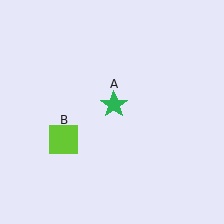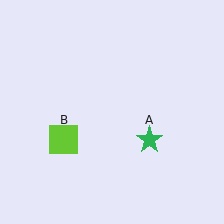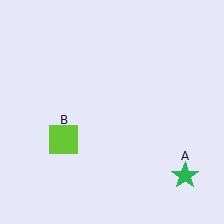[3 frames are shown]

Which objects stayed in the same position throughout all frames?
Lime square (object B) remained stationary.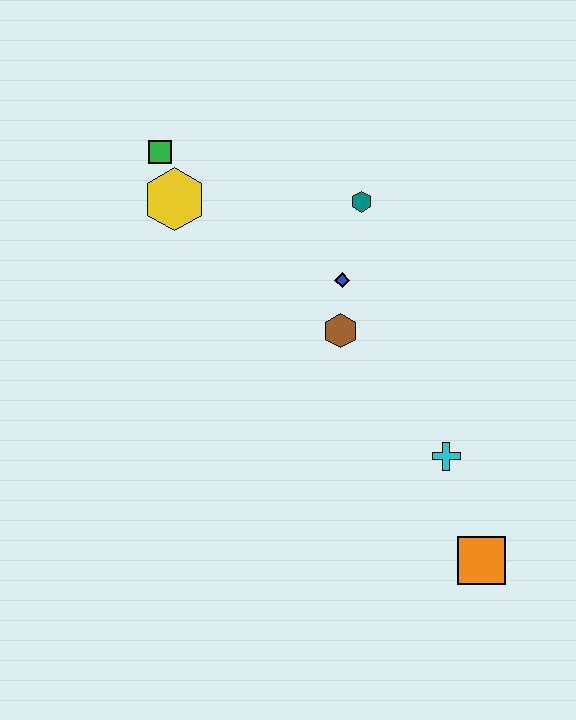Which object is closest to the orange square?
The cyan cross is closest to the orange square.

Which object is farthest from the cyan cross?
The green square is farthest from the cyan cross.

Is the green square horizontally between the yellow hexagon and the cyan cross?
No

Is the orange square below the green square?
Yes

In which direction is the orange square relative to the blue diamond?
The orange square is below the blue diamond.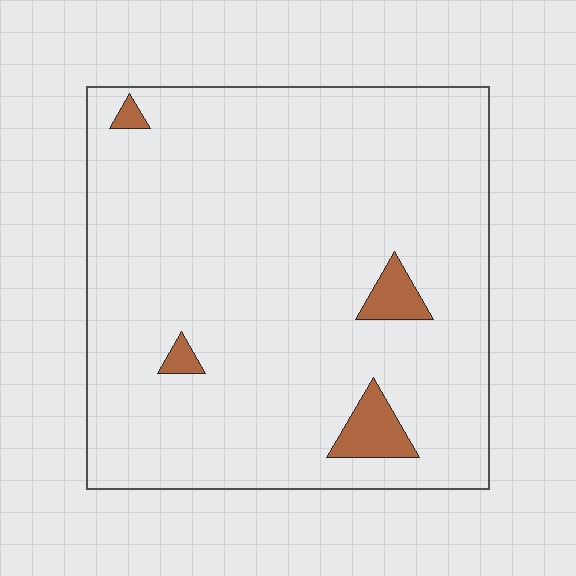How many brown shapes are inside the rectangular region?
4.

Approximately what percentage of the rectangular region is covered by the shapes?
Approximately 5%.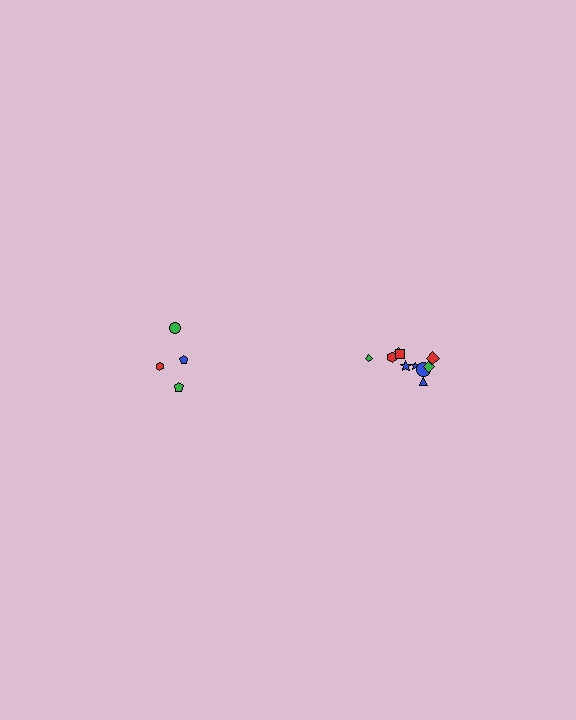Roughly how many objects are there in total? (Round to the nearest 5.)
Roughly 15 objects in total.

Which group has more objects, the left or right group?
The right group.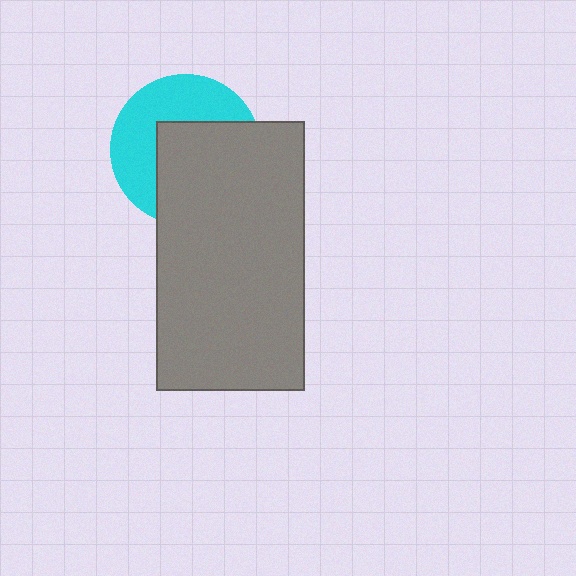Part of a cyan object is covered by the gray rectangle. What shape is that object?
It is a circle.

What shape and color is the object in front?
The object in front is a gray rectangle.